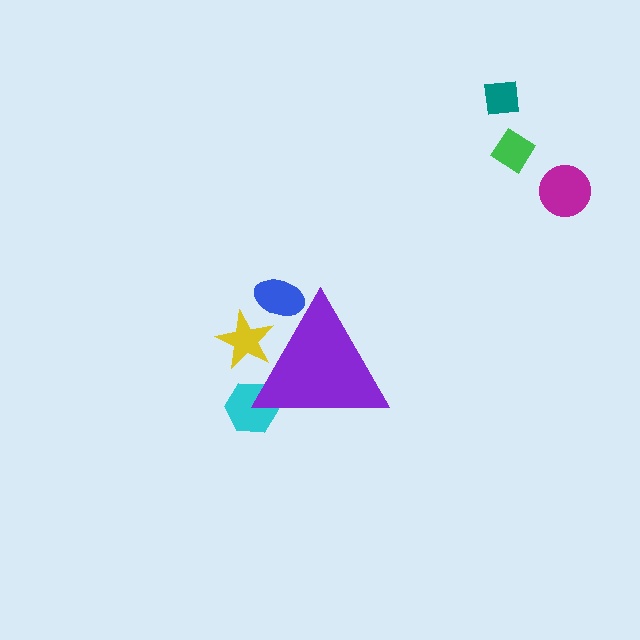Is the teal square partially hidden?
No, the teal square is fully visible.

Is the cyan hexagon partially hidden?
Yes, the cyan hexagon is partially hidden behind the purple triangle.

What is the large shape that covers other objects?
A purple triangle.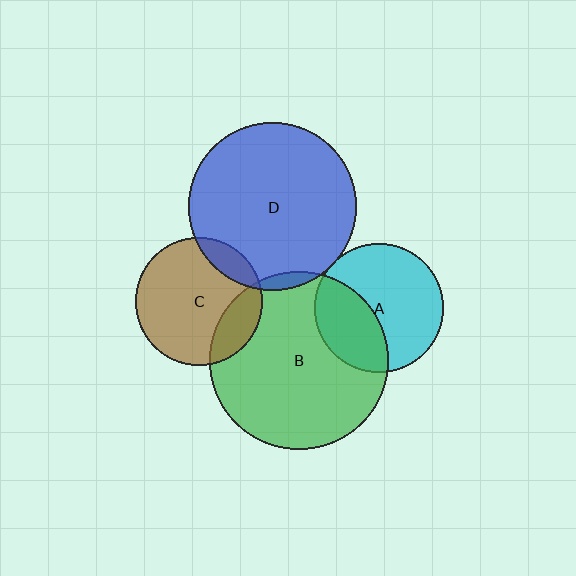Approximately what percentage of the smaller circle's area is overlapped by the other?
Approximately 5%.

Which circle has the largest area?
Circle B (green).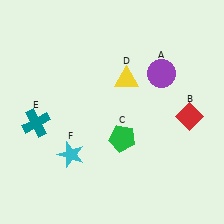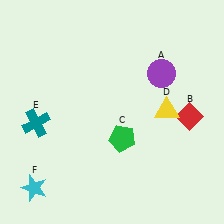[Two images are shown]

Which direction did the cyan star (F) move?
The cyan star (F) moved left.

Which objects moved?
The objects that moved are: the yellow triangle (D), the cyan star (F).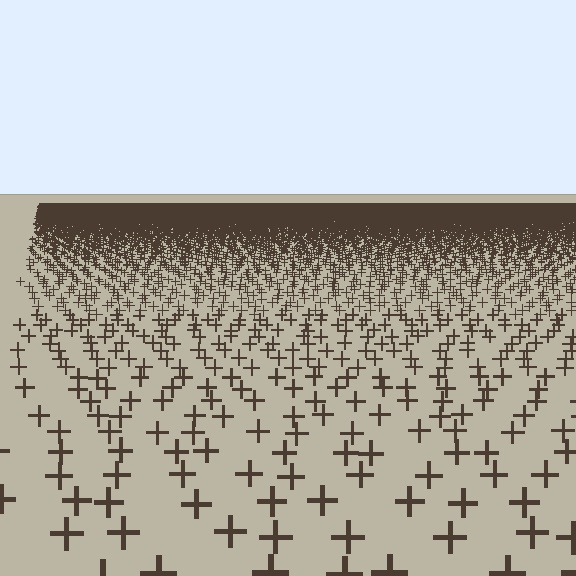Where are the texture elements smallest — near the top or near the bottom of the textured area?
Near the top.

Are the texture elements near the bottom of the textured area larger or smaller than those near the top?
Larger. Near the bottom, elements are closer to the viewer and appear at a bigger on-screen size.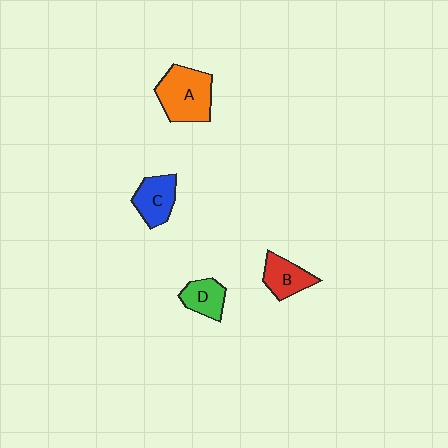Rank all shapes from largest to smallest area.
From largest to smallest: A (orange), C (blue), B (red), D (green).